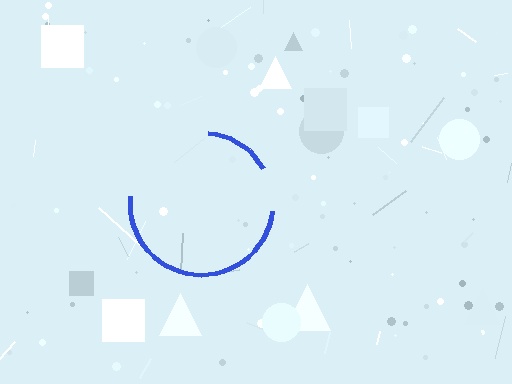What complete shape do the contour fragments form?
The contour fragments form a circle.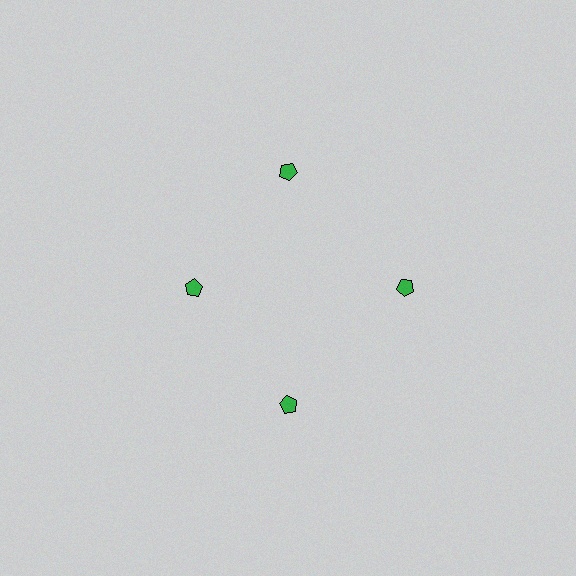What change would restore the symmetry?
The symmetry would be restored by moving it outward, back onto the ring so that all 4 pentagons sit at equal angles and equal distance from the center.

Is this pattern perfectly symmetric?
No. The 4 green pentagons are arranged in a ring, but one element near the 9 o'clock position is pulled inward toward the center, breaking the 4-fold rotational symmetry.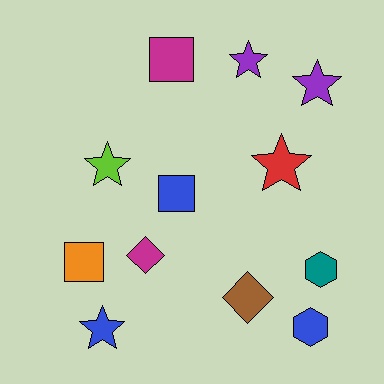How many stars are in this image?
There are 5 stars.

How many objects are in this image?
There are 12 objects.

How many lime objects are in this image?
There is 1 lime object.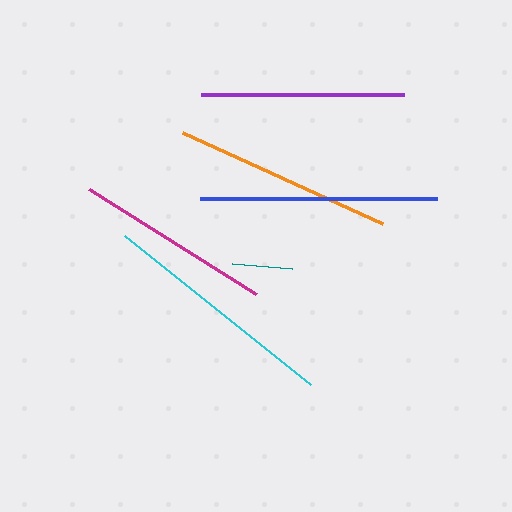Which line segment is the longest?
The cyan line is the longest at approximately 239 pixels.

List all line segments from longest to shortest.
From longest to shortest: cyan, blue, orange, purple, magenta, teal.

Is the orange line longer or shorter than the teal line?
The orange line is longer than the teal line.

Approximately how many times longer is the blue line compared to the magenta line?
The blue line is approximately 1.2 times the length of the magenta line.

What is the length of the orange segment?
The orange segment is approximately 219 pixels long.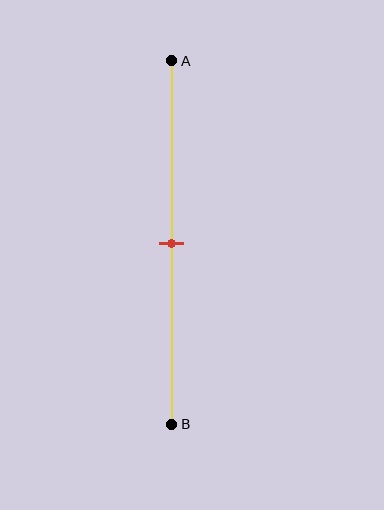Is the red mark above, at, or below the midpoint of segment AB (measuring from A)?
The red mark is approximately at the midpoint of segment AB.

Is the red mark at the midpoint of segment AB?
Yes, the mark is approximately at the midpoint.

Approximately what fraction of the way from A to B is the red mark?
The red mark is approximately 50% of the way from A to B.